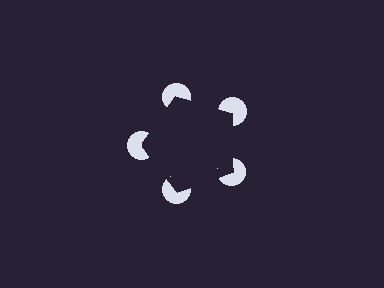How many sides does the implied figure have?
5 sides.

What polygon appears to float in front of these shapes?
An illusory pentagon — its edges are inferred from the aligned wedge cuts in the pac-man discs, not physically drawn.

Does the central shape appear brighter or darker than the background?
It typically appears slightly darker than the background, even though no actual brightness change is drawn.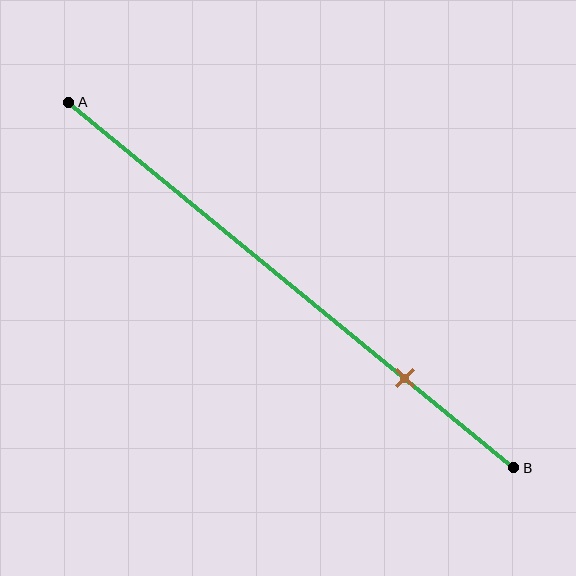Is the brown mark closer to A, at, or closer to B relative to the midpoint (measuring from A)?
The brown mark is closer to point B than the midpoint of segment AB.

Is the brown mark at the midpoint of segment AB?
No, the mark is at about 75% from A, not at the 50% midpoint.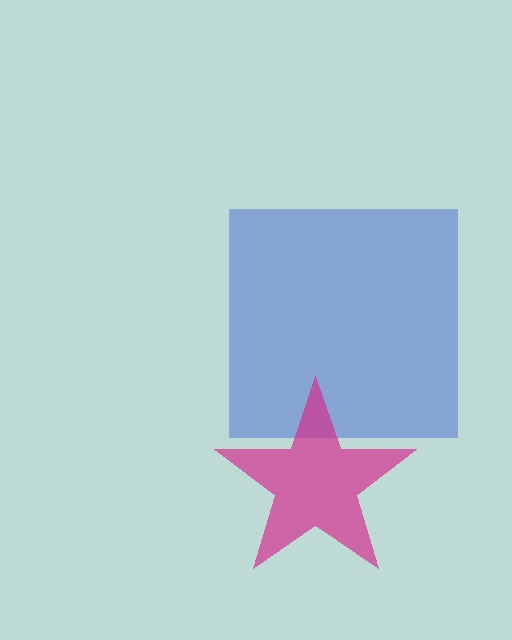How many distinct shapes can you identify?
There are 2 distinct shapes: a blue square, a magenta star.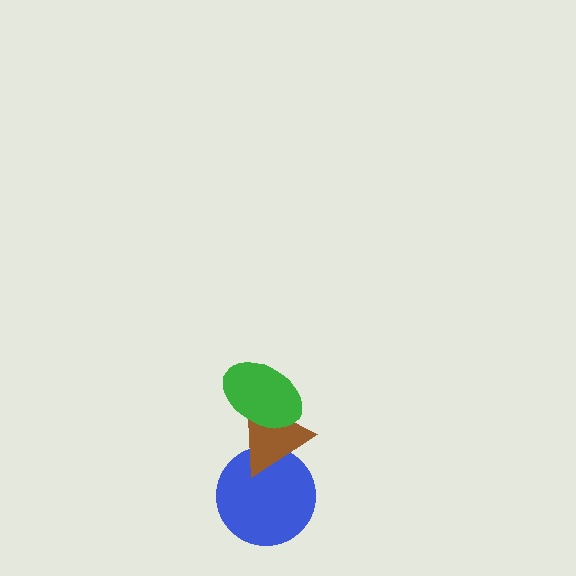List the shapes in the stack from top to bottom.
From top to bottom: the green ellipse, the brown triangle, the blue circle.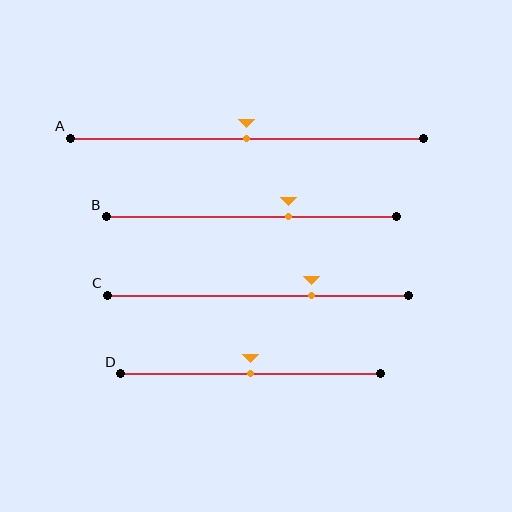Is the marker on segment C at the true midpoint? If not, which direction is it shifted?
No, the marker on segment C is shifted to the right by about 18% of the segment length.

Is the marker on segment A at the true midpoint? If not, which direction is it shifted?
Yes, the marker on segment A is at the true midpoint.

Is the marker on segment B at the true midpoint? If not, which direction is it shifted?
No, the marker on segment B is shifted to the right by about 13% of the segment length.